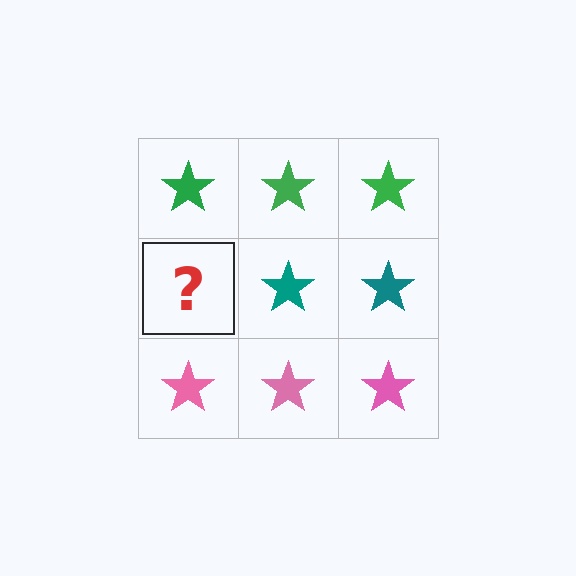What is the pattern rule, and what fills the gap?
The rule is that each row has a consistent color. The gap should be filled with a teal star.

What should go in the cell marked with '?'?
The missing cell should contain a teal star.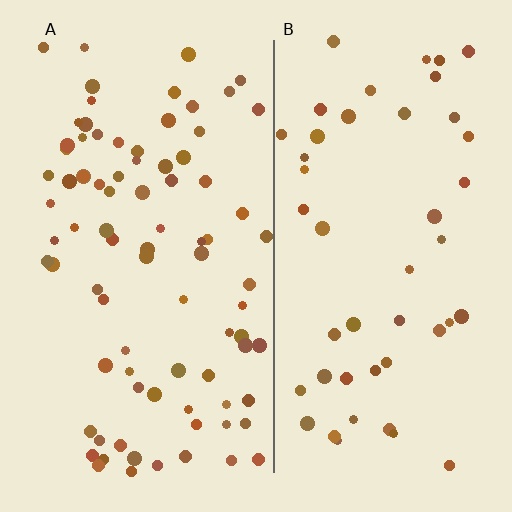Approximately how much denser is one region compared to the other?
Approximately 1.8× — region A over region B.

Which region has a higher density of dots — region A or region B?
A (the left).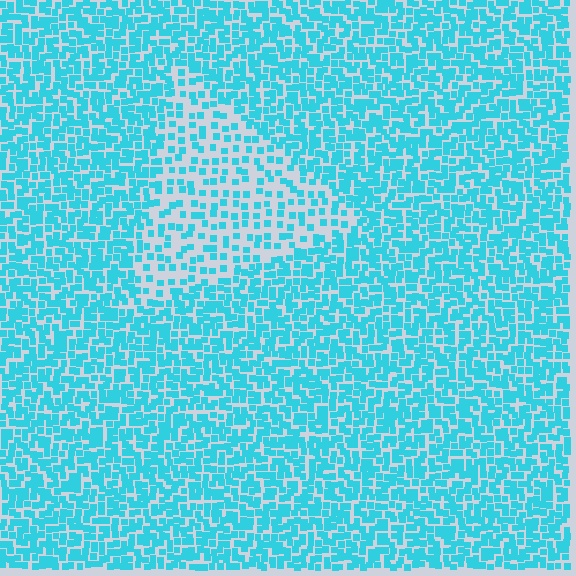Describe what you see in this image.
The image contains small cyan elements arranged at two different densities. A triangle-shaped region is visible where the elements are less densely packed than the surrounding area.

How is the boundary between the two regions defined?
The boundary is defined by a change in element density (approximately 2.2x ratio). All elements are the same color, size, and shape.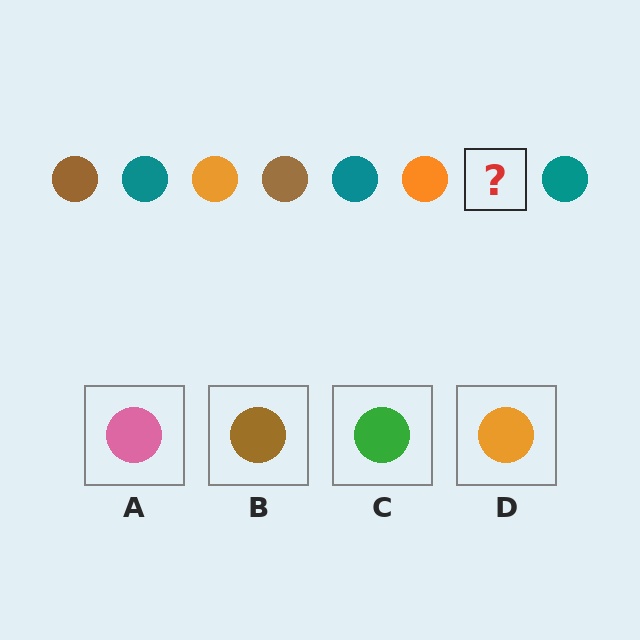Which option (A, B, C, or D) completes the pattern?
B.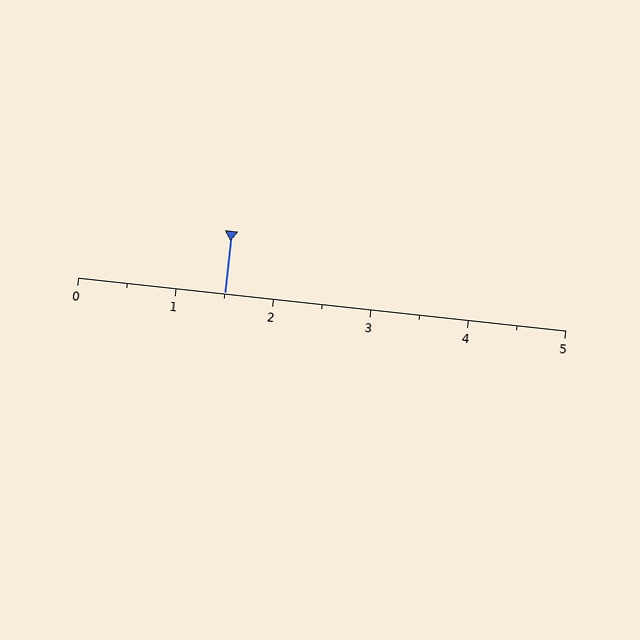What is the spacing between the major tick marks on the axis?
The major ticks are spaced 1 apart.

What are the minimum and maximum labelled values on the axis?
The axis runs from 0 to 5.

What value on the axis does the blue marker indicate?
The marker indicates approximately 1.5.